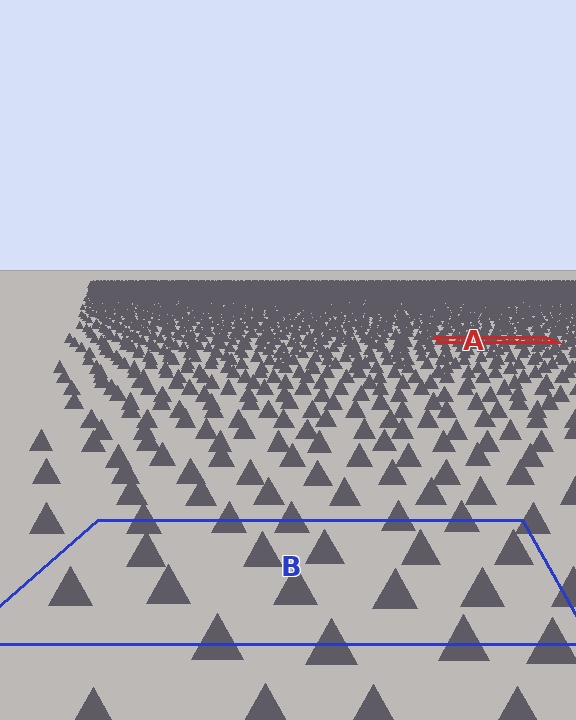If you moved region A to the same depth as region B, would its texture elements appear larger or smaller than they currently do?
They would appear larger. At a closer depth, the same texture elements are projected at a bigger on-screen size.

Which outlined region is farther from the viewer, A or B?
Region A is farther from the viewer — the texture elements inside it appear smaller and more densely packed.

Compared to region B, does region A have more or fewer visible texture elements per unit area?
Region A has more texture elements per unit area — they are packed more densely because it is farther away.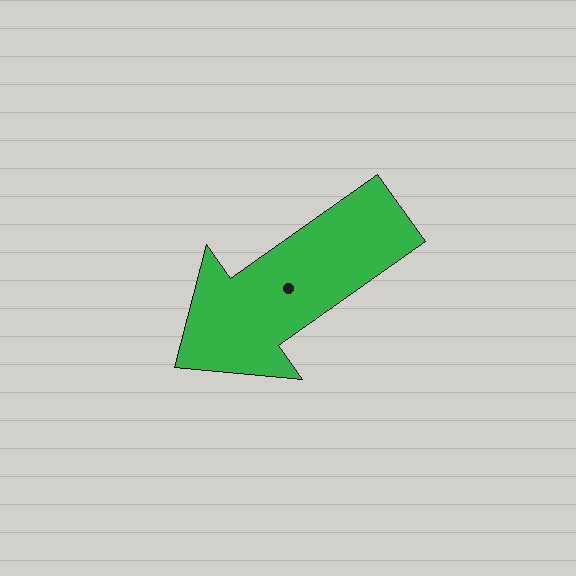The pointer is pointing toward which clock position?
Roughly 8 o'clock.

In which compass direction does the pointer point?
Southwest.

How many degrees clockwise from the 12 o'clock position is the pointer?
Approximately 235 degrees.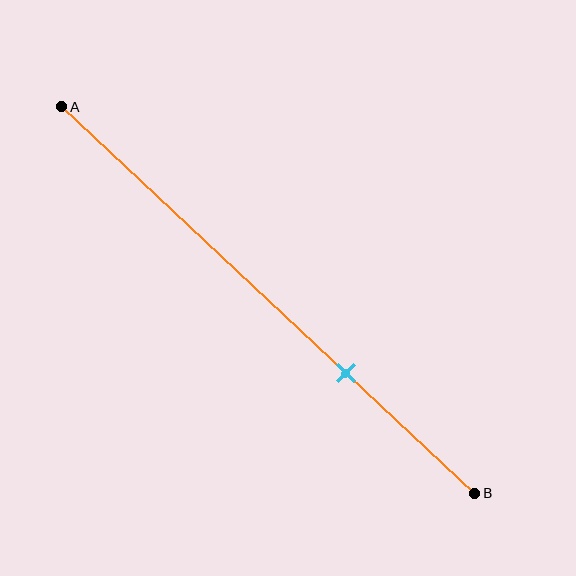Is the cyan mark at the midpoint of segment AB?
No, the mark is at about 70% from A, not at the 50% midpoint.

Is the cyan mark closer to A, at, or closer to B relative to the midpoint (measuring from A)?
The cyan mark is closer to point B than the midpoint of segment AB.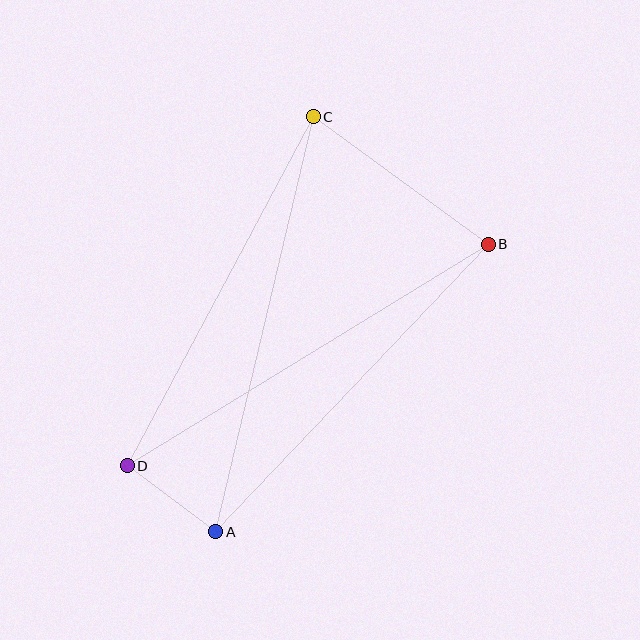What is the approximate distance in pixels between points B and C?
The distance between B and C is approximately 217 pixels.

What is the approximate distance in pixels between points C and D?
The distance between C and D is approximately 396 pixels.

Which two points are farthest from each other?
Points A and C are farthest from each other.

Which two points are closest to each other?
Points A and D are closest to each other.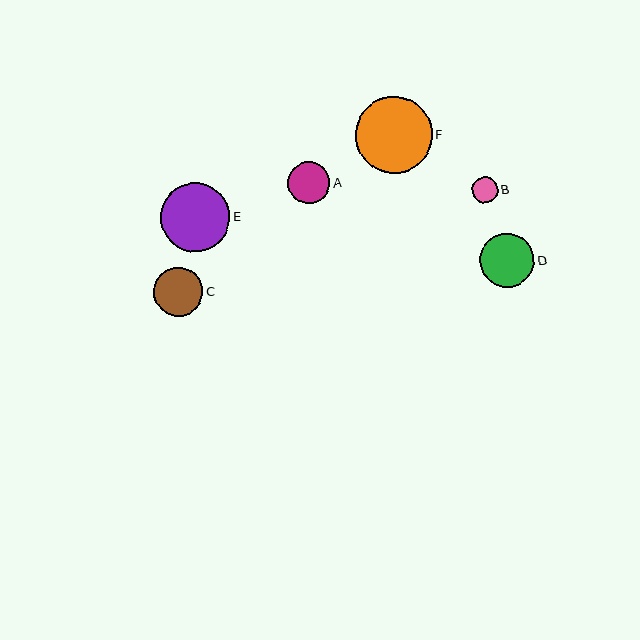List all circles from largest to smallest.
From largest to smallest: F, E, D, C, A, B.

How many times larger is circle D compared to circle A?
Circle D is approximately 1.3 times the size of circle A.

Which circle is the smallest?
Circle B is the smallest with a size of approximately 26 pixels.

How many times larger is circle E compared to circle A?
Circle E is approximately 1.6 times the size of circle A.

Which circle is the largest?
Circle F is the largest with a size of approximately 77 pixels.